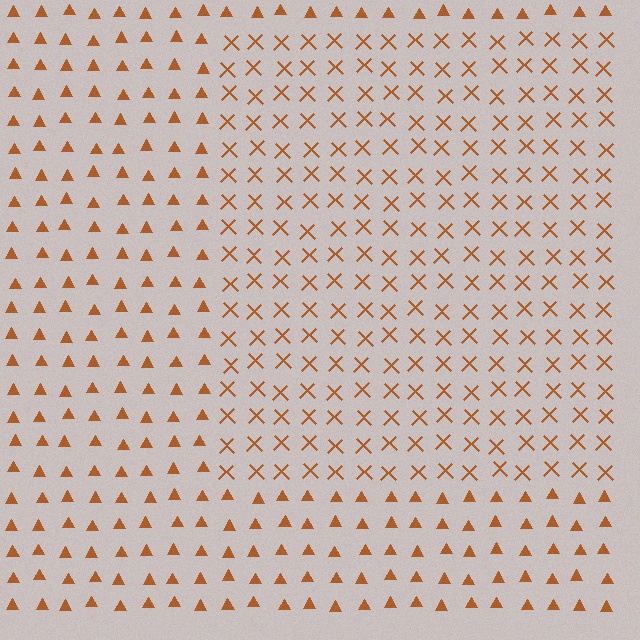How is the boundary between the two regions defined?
The boundary is defined by a change in element shape: X marks inside vs. triangles outside. All elements share the same color and spacing.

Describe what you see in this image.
The image is filled with small brown elements arranged in a uniform grid. A rectangle-shaped region contains X marks, while the surrounding area contains triangles. The boundary is defined purely by the change in element shape.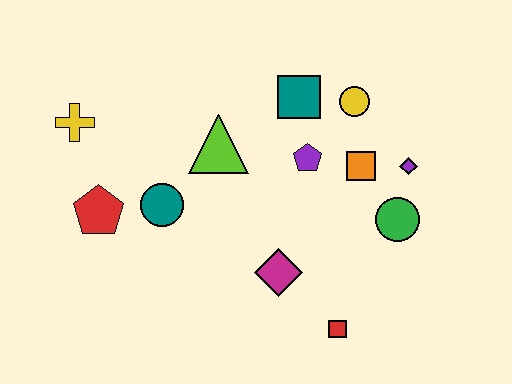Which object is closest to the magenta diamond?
The red square is closest to the magenta diamond.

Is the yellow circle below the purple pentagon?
No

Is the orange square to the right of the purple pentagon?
Yes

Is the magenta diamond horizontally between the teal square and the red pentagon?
Yes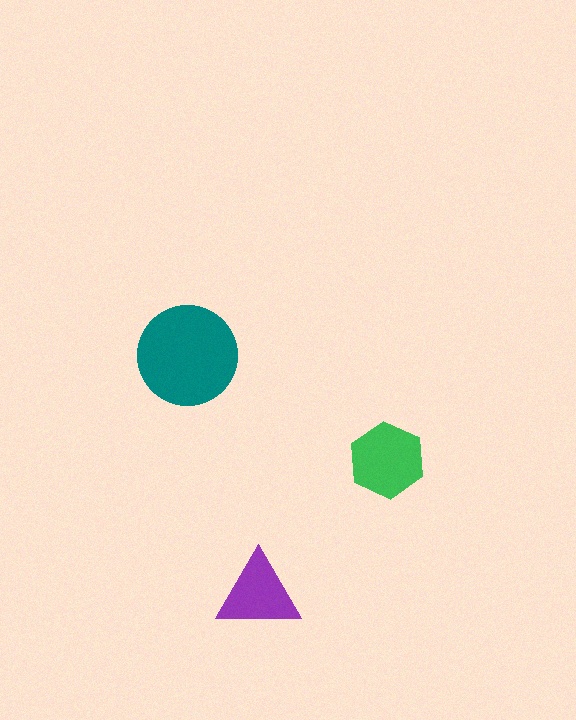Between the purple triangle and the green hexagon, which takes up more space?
The green hexagon.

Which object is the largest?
The teal circle.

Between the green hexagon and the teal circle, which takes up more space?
The teal circle.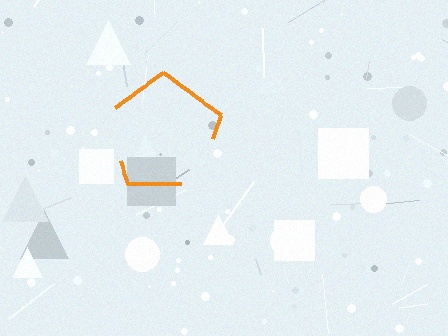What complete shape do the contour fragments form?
The contour fragments form a pentagon.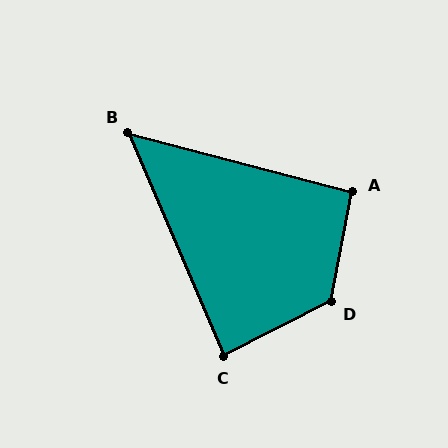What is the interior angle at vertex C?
Approximately 86 degrees (approximately right).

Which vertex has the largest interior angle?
D, at approximately 128 degrees.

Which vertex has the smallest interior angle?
B, at approximately 52 degrees.